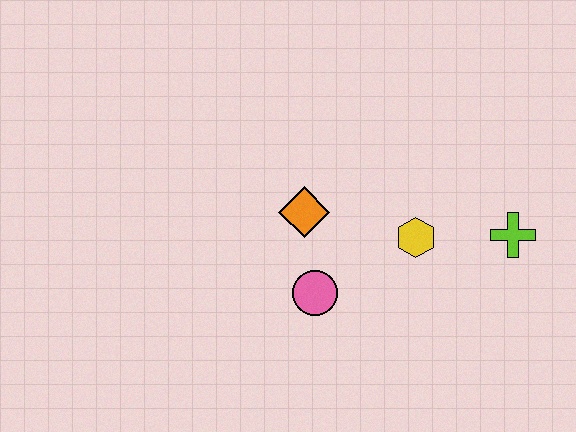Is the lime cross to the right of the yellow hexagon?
Yes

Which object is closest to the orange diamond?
The pink circle is closest to the orange diamond.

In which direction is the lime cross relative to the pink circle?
The lime cross is to the right of the pink circle.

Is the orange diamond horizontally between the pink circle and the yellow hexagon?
No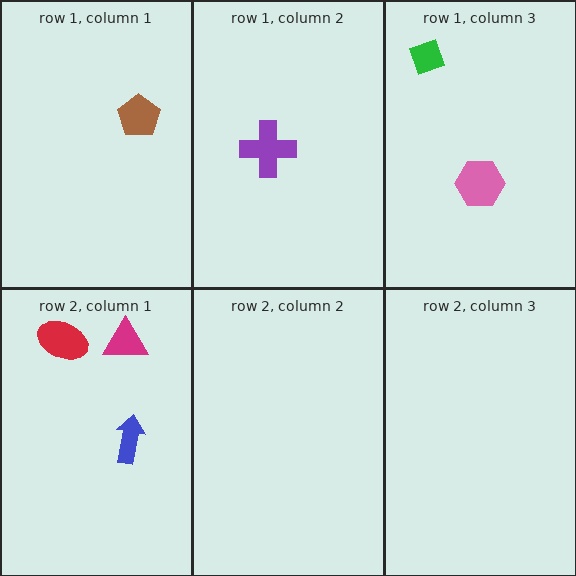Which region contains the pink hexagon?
The row 1, column 3 region.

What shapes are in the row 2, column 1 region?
The magenta triangle, the blue arrow, the red ellipse.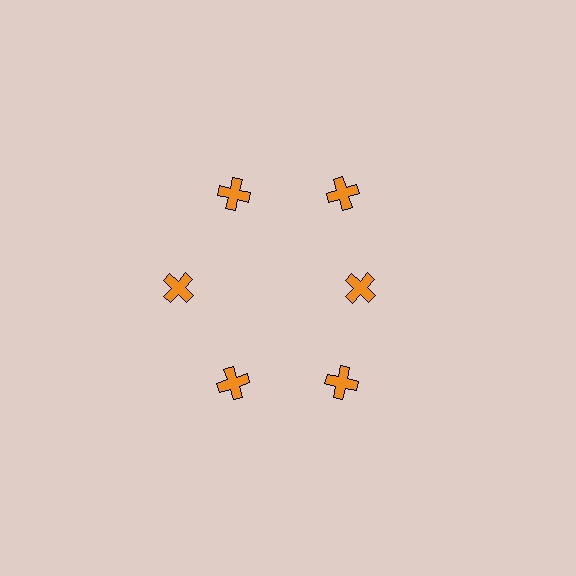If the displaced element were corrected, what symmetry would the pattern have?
It would have 6-fold rotational symmetry — the pattern would map onto itself every 60 degrees.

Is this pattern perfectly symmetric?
No. The 6 orange crosses are arranged in a ring, but one element near the 3 o'clock position is pulled inward toward the center, breaking the 6-fold rotational symmetry.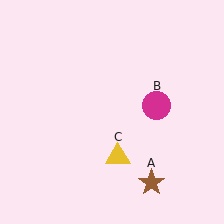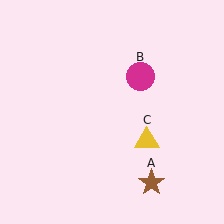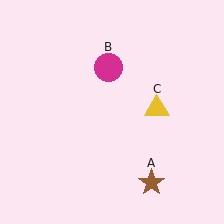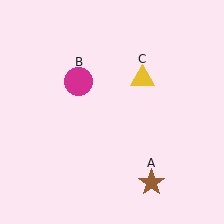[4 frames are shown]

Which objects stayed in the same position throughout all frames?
Brown star (object A) remained stationary.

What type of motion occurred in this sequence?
The magenta circle (object B), yellow triangle (object C) rotated counterclockwise around the center of the scene.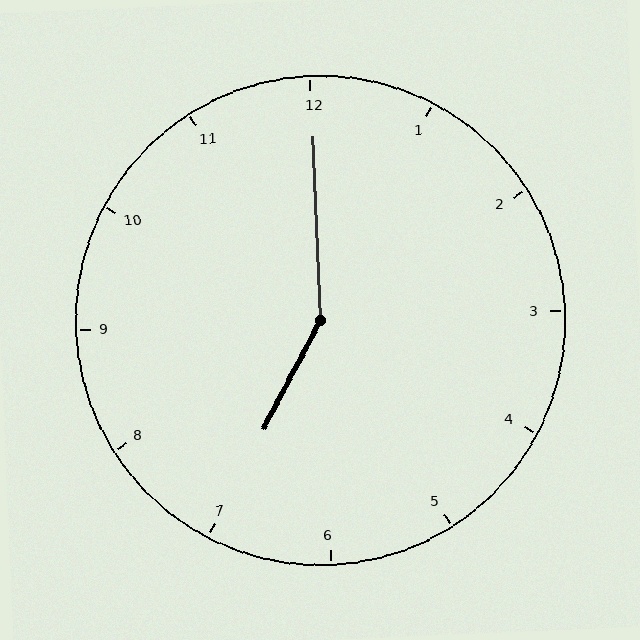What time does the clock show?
7:00.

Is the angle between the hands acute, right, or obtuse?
It is obtuse.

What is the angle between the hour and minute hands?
Approximately 150 degrees.